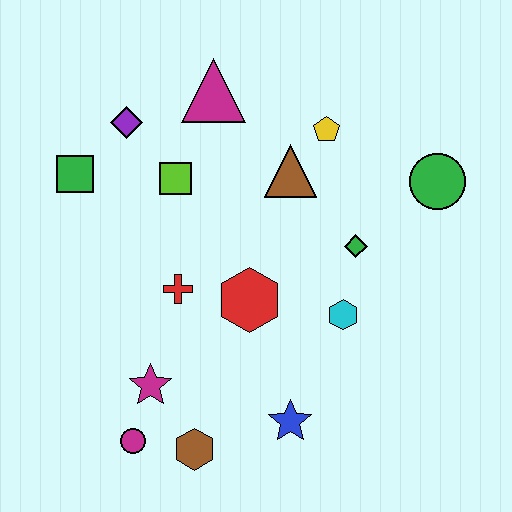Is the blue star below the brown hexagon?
No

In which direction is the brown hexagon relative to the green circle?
The brown hexagon is below the green circle.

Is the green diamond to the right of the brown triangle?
Yes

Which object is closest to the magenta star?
The magenta circle is closest to the magenta star.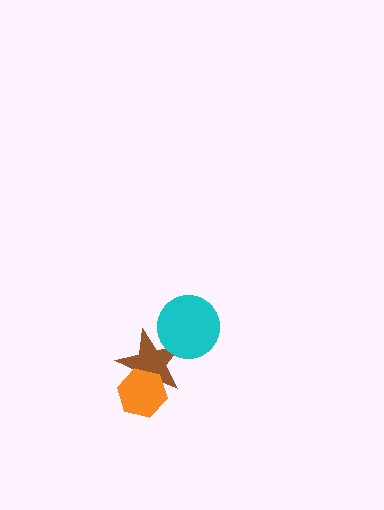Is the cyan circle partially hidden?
No, no other shape covers it.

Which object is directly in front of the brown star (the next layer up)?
The orange hexagon is directly in front of the brown star.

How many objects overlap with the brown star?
2 objects overlap with the brown star.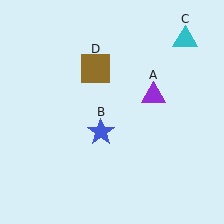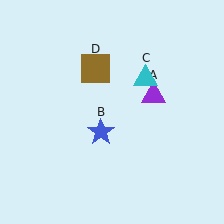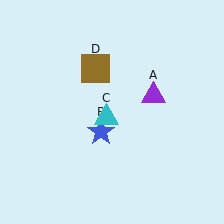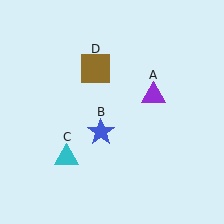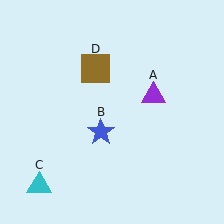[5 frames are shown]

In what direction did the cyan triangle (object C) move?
The cyan triangle (object C) moved down and to the left.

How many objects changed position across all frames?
1 object changed position: cyan triangle (object C).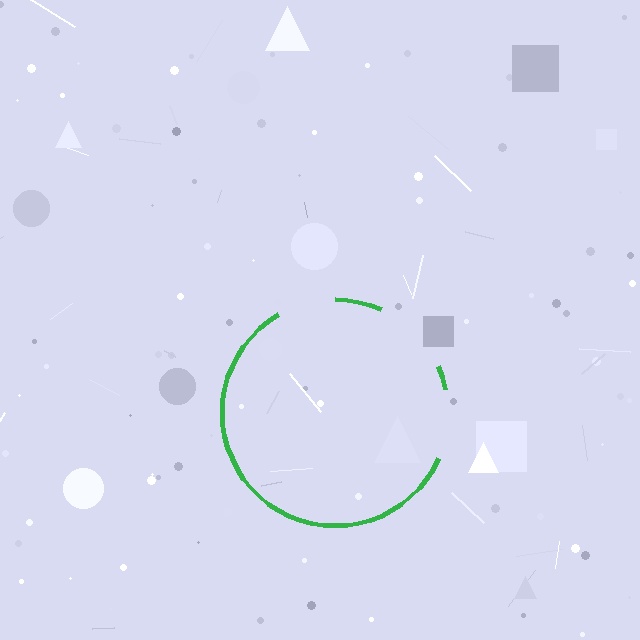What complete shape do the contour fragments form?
The contour fragments form a circle.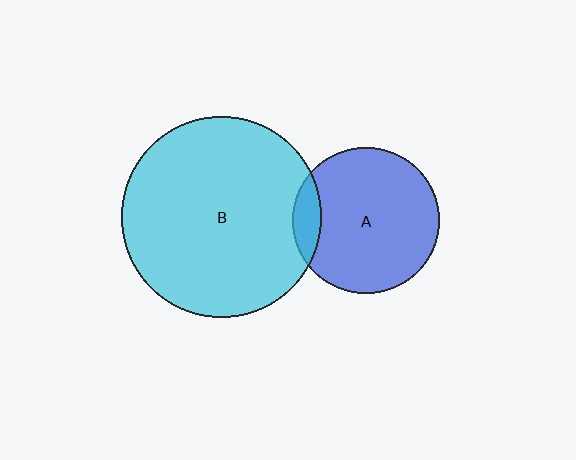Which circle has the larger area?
Circle B (cyan).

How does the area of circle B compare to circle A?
Approximately 1.9 times.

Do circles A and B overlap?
Yes.